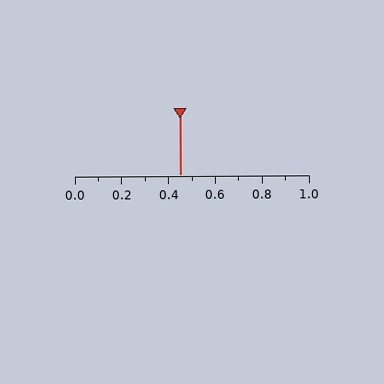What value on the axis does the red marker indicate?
The marker indicates approximately 0.45.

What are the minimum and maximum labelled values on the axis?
The axis runs from 0.0 to 1.0.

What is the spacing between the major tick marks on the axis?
The major ticks are spaced 0.2 apart.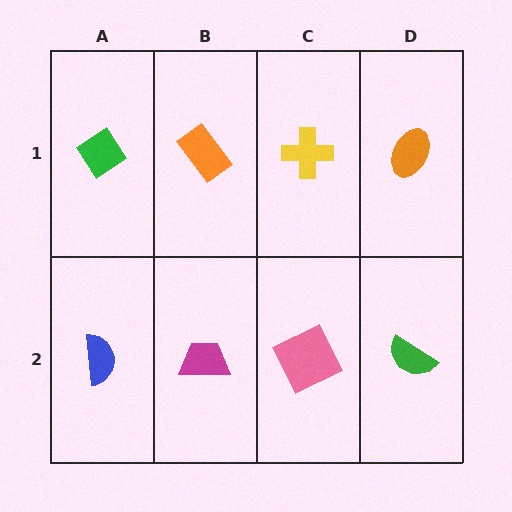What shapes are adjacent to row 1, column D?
A green semicircle (row 2, column D), a yellow cross (row 1, column C).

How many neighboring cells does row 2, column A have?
2.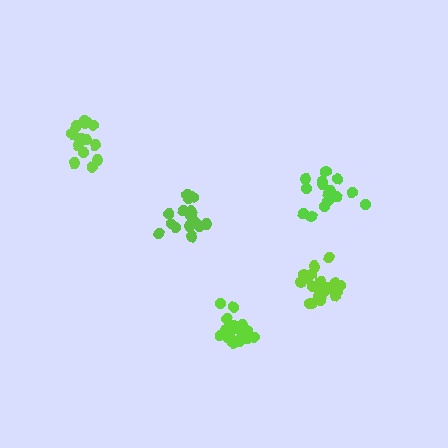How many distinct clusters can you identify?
There are 5 distinct clusters.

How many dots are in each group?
Group 1: 16 dots, Group 2: 17 dots, Group 3: 17 dots, Group 4: 21 dots, Group 5: 21 dots (92 total).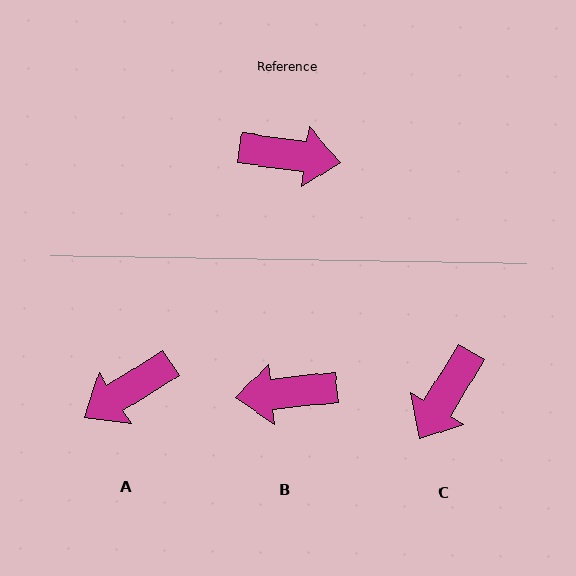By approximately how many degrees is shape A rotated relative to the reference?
Approximately 140 degrees clockwise.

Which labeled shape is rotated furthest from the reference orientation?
B, about 166 degrees away.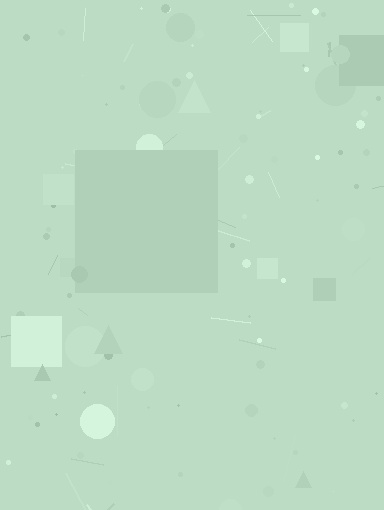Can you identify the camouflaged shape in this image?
The camouflaged shape is a square.